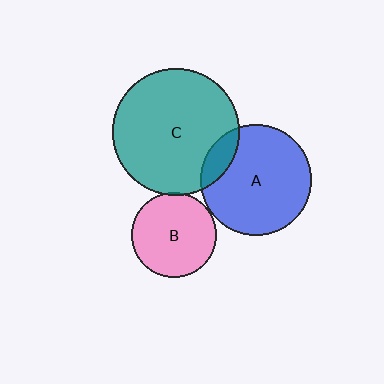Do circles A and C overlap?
Yes.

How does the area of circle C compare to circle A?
Approximately 1.3 times.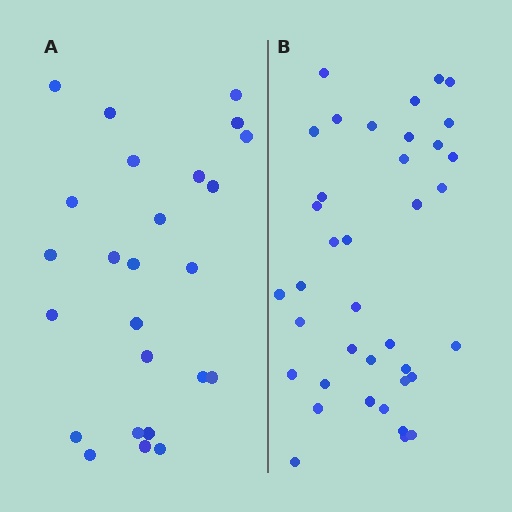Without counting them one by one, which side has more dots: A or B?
Region B (the right region) has more dots.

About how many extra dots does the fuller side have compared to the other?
Region B has approximately 15 more dots than region A.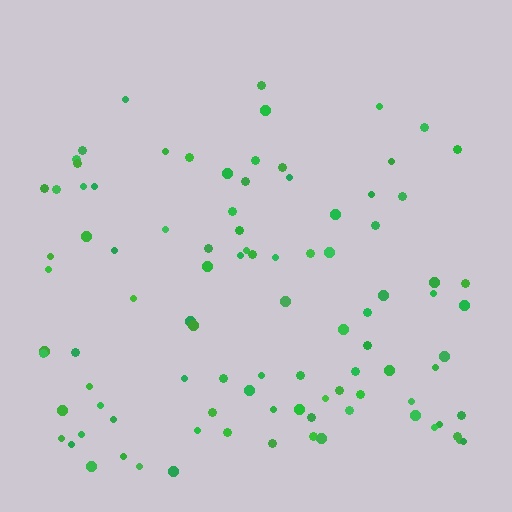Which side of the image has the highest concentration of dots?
The bottom.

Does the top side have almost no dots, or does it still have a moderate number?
Still a moderate number, just noticeably fewer than the bottom.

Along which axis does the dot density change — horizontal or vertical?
Vertical.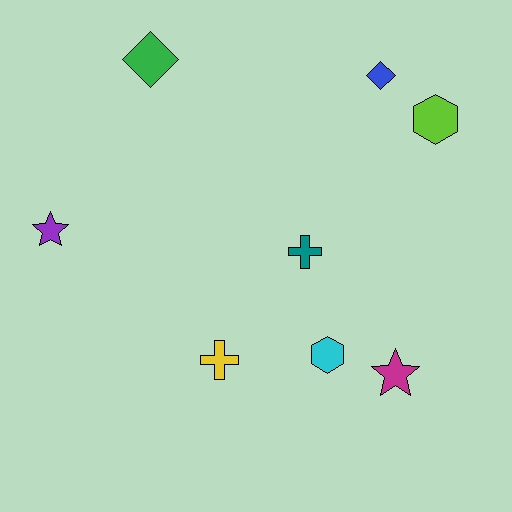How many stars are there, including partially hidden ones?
There are 2 stars.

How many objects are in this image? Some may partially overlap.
There are 8 objects.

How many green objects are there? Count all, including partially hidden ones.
There is 1 green object.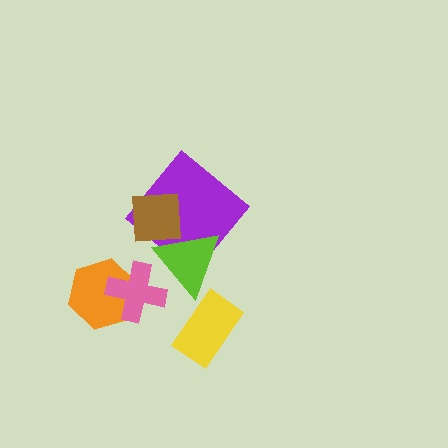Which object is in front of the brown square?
The lime triangle is in front of the brown square.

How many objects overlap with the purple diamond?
2 objects overlap with the purple diamond.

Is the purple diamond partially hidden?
Yes, it is partially covered by another shape.